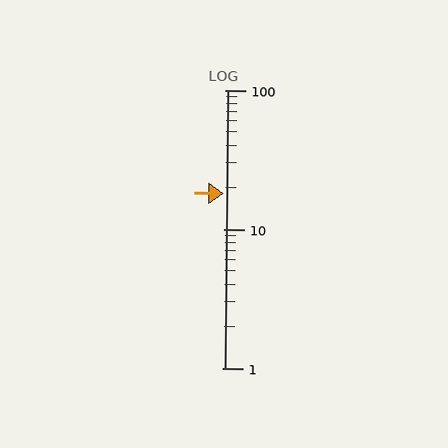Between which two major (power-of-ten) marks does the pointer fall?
The pointer is between 10 and 100.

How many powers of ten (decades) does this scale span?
The scale spans 2 decades, from 1 to 100.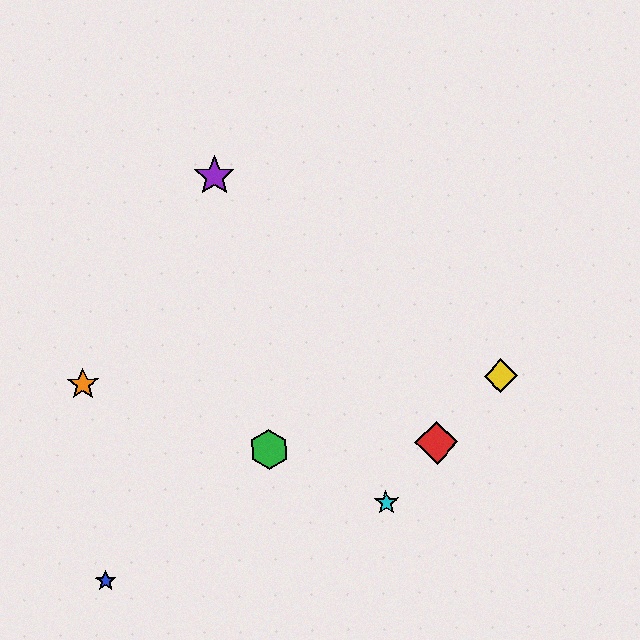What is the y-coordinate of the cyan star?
The cyan star is at y≈502.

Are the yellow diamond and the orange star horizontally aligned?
Yes, both are at y≈376.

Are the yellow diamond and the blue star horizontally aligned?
No, the yellow diamond is at y≈376 and the blue star is at y≈581.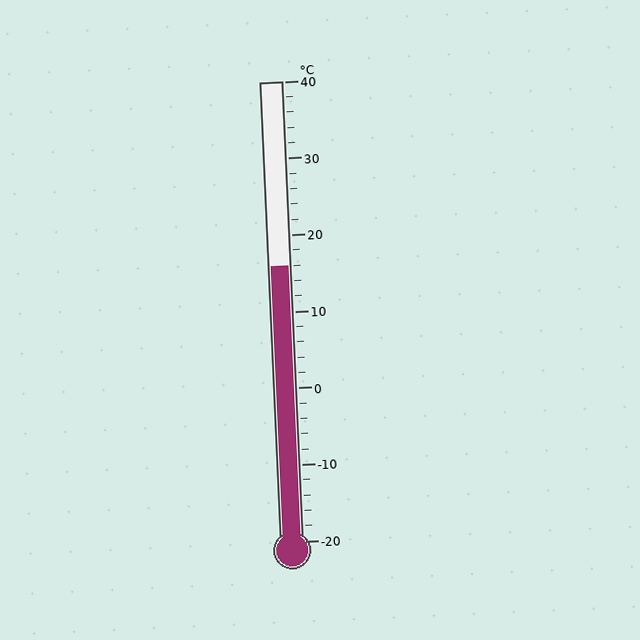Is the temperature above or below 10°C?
The temperature is above 10°C.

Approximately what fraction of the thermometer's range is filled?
The thermometer is filled to approximately 60% of its range.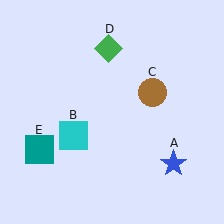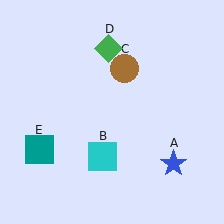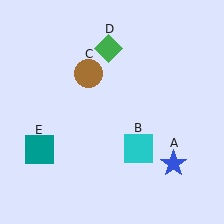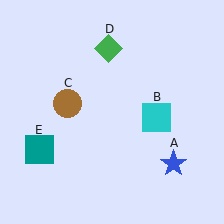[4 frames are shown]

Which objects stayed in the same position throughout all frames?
Blue star (object A) and green diamond (object D) and teal square (object E) remained stationary.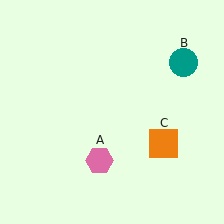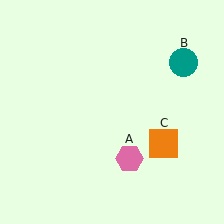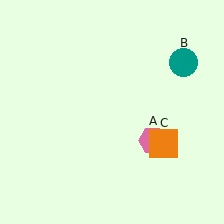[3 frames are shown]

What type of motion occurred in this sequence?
The pink hexagon (object A) rotated counterclockwise around the center of the scene.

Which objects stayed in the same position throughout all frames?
Teal circle (object B) and orange square (object C) remained stationary.